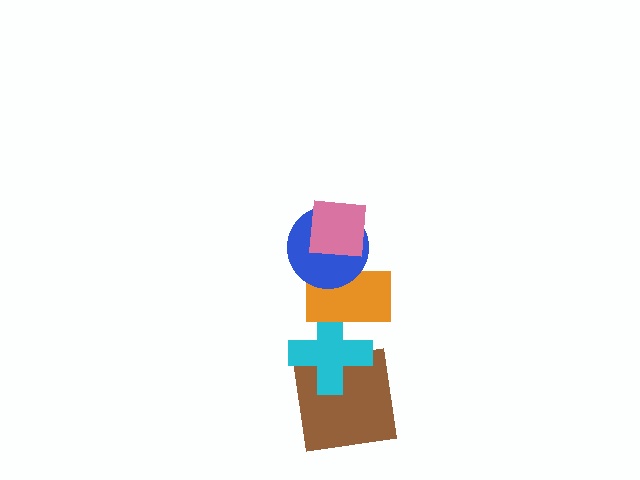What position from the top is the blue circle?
The blue circle is 2nd from the top.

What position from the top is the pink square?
The pink square is 1st from the top.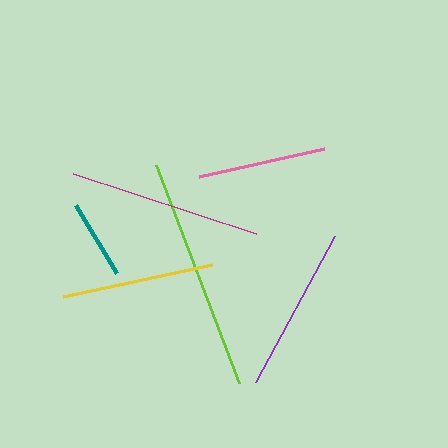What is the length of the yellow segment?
The yellow segment is approximately 153 pixels long.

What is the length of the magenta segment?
The magenta segment is approximately 193 pixels long.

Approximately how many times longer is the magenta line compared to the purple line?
The magenta line is approximately 1.2 times the length of the purple line.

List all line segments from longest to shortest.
From longest to shortest: lime, magenta, purple, yellow, pink, teal.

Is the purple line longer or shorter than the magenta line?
The magenta line is longer than the purple line.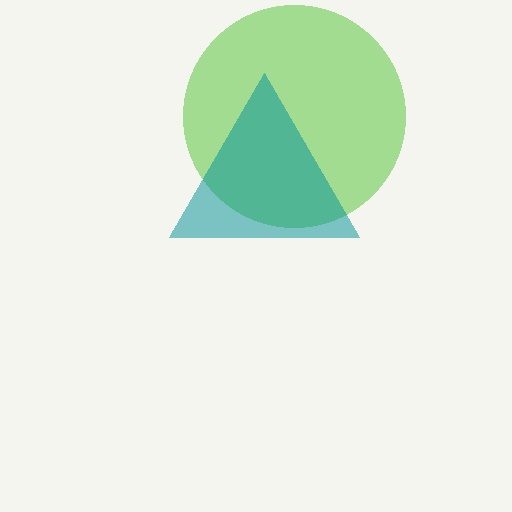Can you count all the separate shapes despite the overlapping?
Yes, there are 2 separate shapes.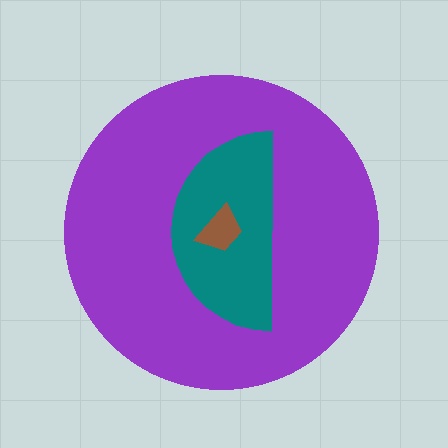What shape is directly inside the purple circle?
The teal semicircle.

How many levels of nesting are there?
3.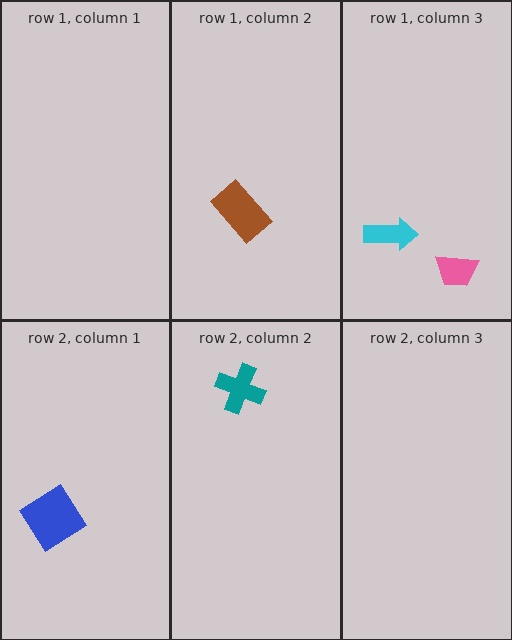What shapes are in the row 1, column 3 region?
The cyan arrow, the pink trapezoid.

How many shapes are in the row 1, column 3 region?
2.